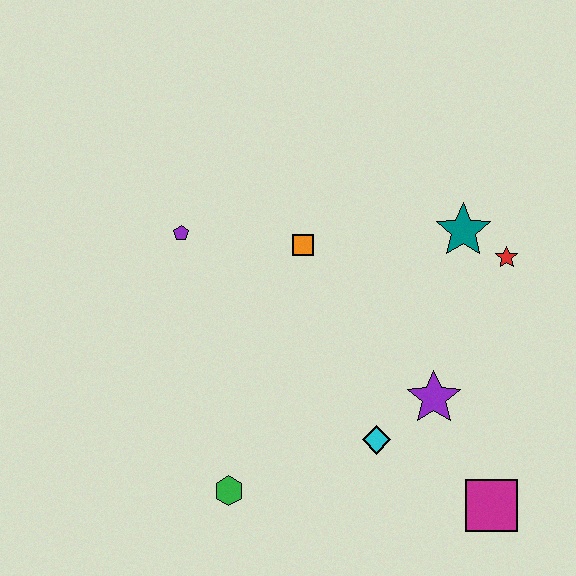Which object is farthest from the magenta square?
The purple pentagon is farthest from the magenta square.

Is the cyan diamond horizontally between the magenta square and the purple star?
No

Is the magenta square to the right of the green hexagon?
Yes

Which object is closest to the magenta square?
The purple star is closest to the magenta square.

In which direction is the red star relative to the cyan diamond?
The red star is above the cyan diamond.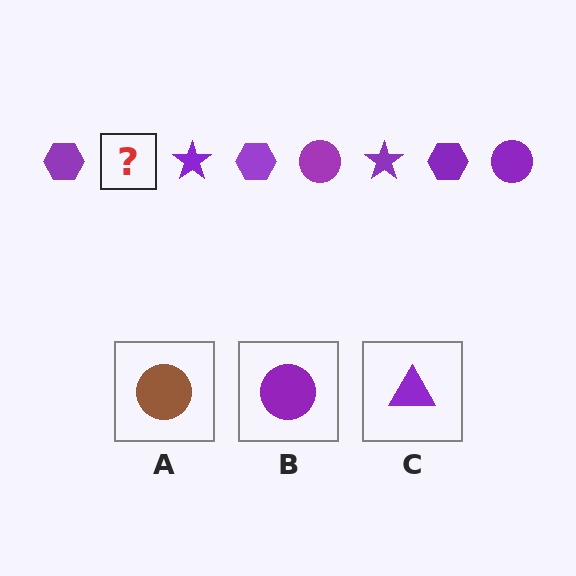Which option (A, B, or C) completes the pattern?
B.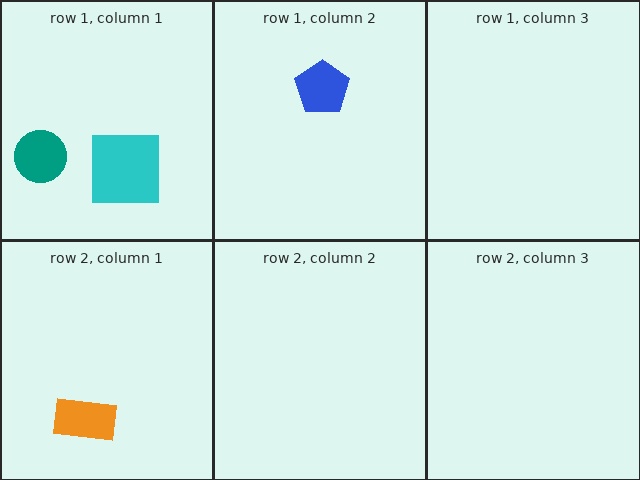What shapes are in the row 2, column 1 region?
The orange rectangle.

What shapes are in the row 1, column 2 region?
The blue pentagon.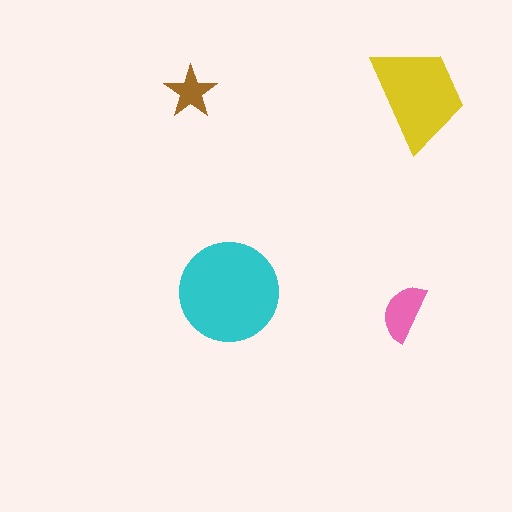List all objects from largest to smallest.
The cyan circle, the yellow trapezoid, the pink semicircle, the brown star.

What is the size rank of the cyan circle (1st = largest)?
1st.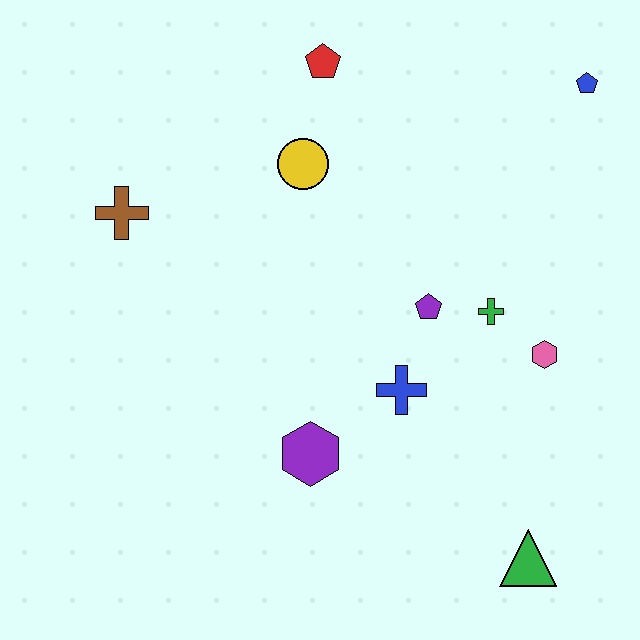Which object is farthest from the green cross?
The brown cross is farthest from the green cross.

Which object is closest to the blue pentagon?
The green cross is closest to the blue pentagon.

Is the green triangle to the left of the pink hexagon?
Yes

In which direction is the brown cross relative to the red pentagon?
The brown cross is to the left of the red pentagon.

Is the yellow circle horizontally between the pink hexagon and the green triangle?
No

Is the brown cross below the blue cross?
No